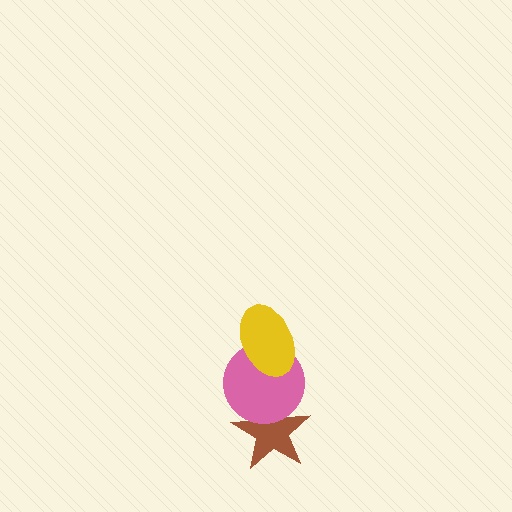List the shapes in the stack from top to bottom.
From top to bottom: the yellow ellipse, the pink circle, the brown star.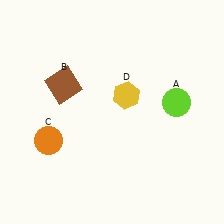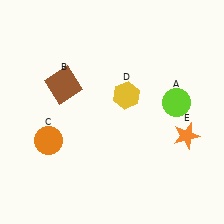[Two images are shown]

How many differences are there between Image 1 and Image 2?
There is 1 difference between the two images.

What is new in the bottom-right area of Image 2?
An orange star (E) was added in the bottom-right area of Image 2.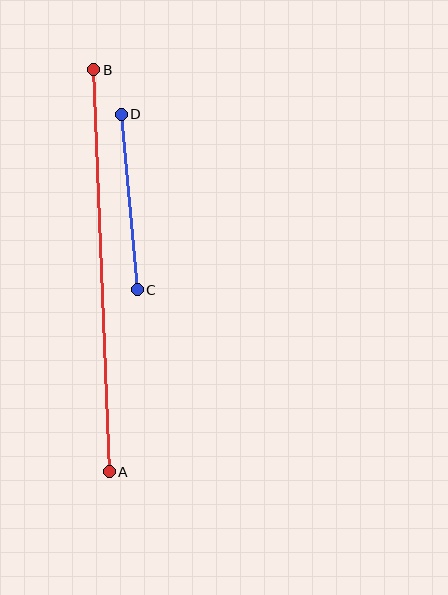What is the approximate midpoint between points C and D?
The midpoint is at approximately (129, 202) pixels.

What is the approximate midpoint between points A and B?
The midpoint is at approximately (102, 271) pixels.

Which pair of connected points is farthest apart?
Points A and B are farthest apart.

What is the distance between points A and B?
The distance is approximately 402 pixels.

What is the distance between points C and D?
The distance is approximately 176 pixels.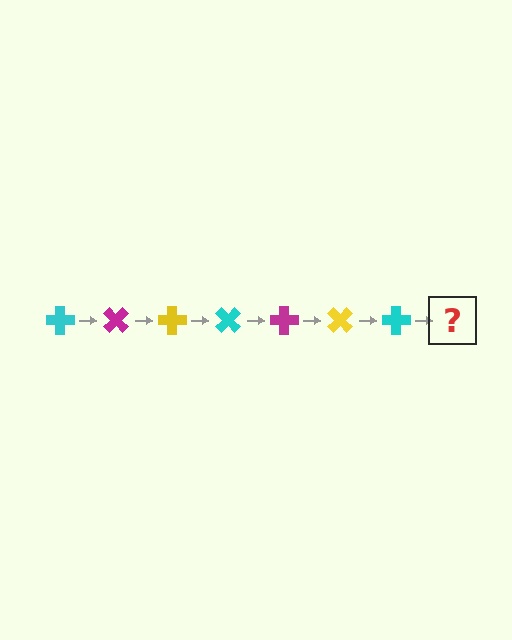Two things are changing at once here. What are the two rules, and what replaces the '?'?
The two rules are that it rotates 45 degrees each step and the color cycles through cyan, magenta, and yellow. The '?' should be a magenta cross, rotated 315 degrees from the start.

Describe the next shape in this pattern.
It should be a magenta cross, rotated 315 degrees from the start.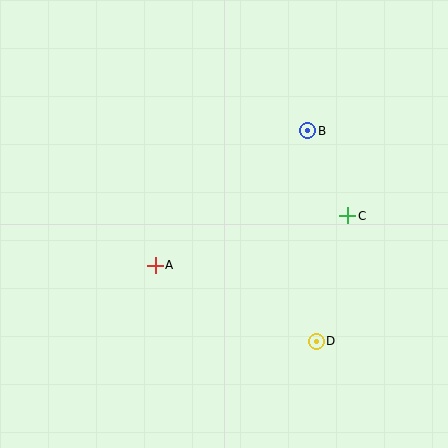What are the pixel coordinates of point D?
Point D is at (316, 341).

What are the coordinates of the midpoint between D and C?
The midpoint between D and C is at (332, 278).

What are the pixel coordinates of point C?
Point C is at (348, 216).